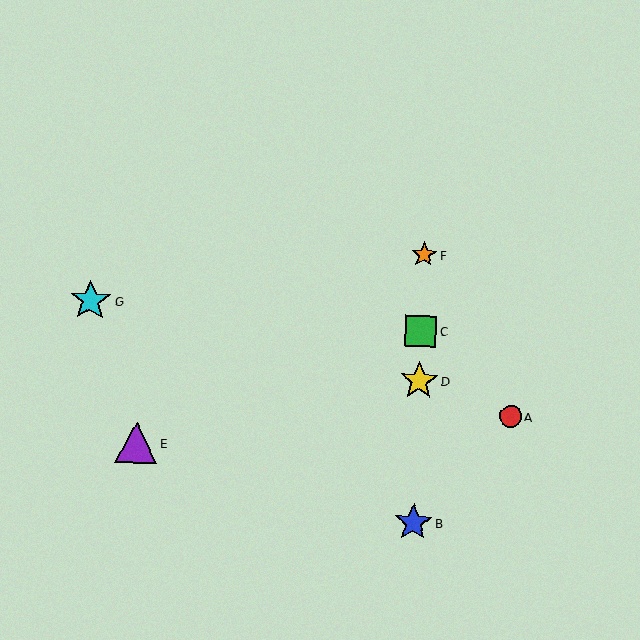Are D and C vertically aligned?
Yes, both are at x≈419.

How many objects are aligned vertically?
4 objects (B, C, D, F) are aligned vertically.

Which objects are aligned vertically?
Objects B, C, D, F are aligned vertically.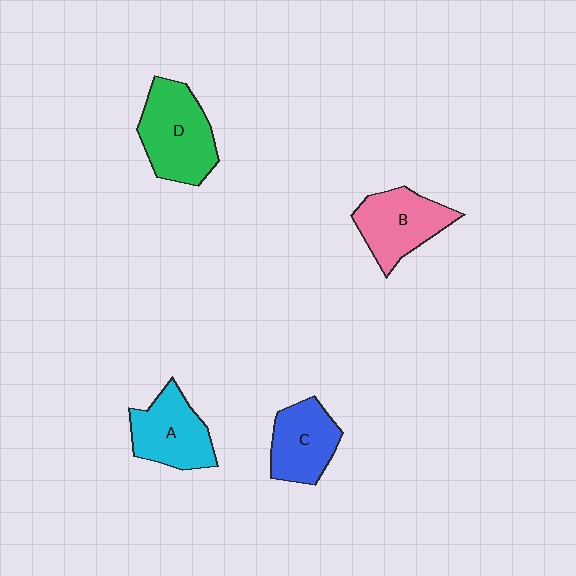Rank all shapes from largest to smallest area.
From largest to smallest: D (green), B (pink), A (cyan), C (blue).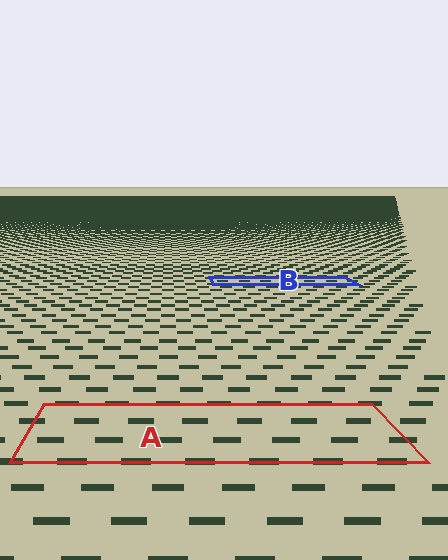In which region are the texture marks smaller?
The texture marks are smaller in region B, because it is farther away.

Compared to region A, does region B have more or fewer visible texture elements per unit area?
Region B has more texture elements per unit area — they are packed more densely because it is farther away.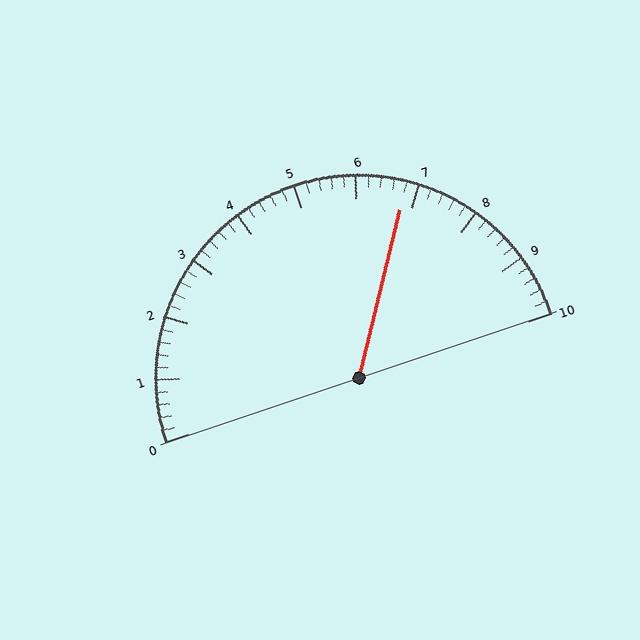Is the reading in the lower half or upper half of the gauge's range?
The reading is in the upper half of the range (0 to 10).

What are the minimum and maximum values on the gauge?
The gauge ranges from 0 to 10.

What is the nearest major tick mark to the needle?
The nearest major tick mark is 7.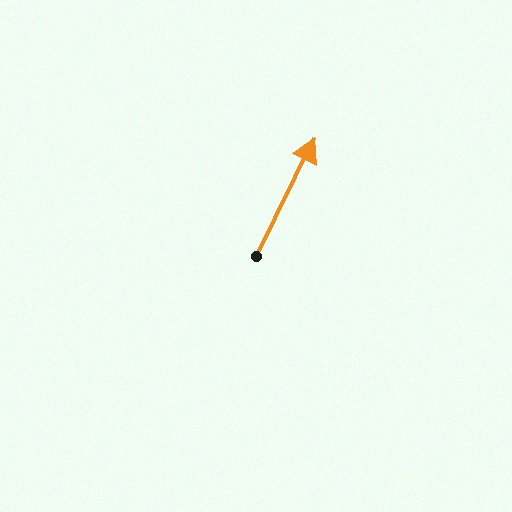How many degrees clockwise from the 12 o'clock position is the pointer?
Approximately 27 degrees.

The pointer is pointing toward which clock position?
Roughly 1 o'clock.